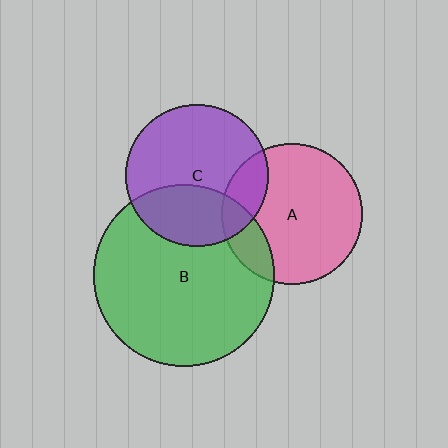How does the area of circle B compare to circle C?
Approximately 1.6 times.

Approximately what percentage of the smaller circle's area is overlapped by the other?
Approximately 35%.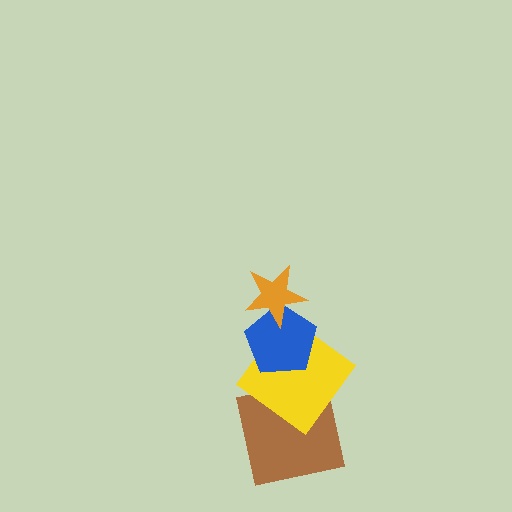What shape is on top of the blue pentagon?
The orange star is on top of the blue pentagon.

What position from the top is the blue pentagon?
The blue pentagon is 2nd from the top.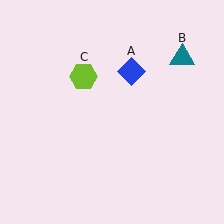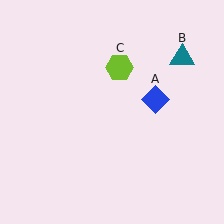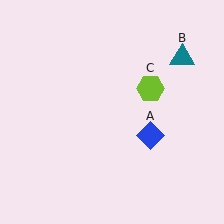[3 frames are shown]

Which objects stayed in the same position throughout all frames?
Teal triangle (object B) remained stationary.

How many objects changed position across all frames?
2 objects changed position: blue diamond (object A), lime hexagon (object C).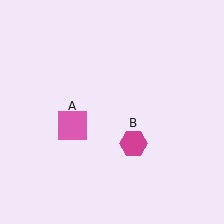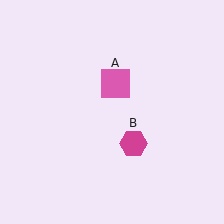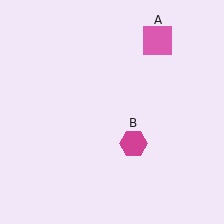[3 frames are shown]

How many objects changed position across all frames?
1 object changed position: pink square (object A).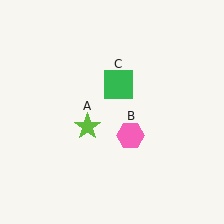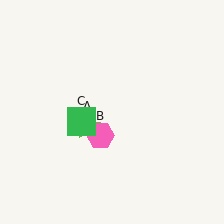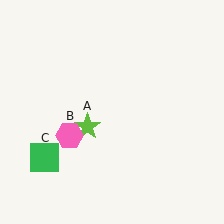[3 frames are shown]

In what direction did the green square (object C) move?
The green square (object C) moved down and to the left.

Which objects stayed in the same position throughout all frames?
Lime star (object A) remained stationary.